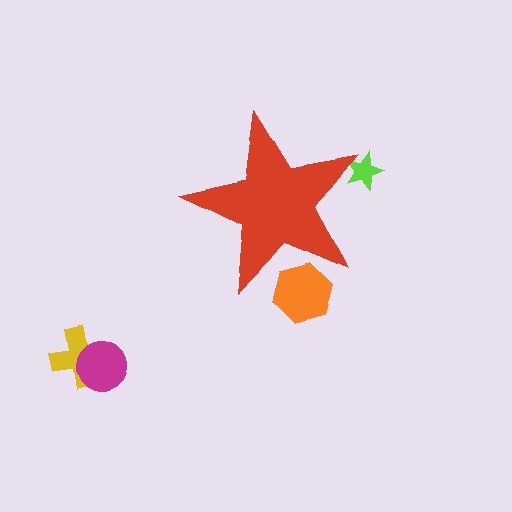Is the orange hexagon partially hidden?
Yes, the orange hexagon is partially hidden behind the red star.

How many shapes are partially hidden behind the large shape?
2 shapes are partially hidden.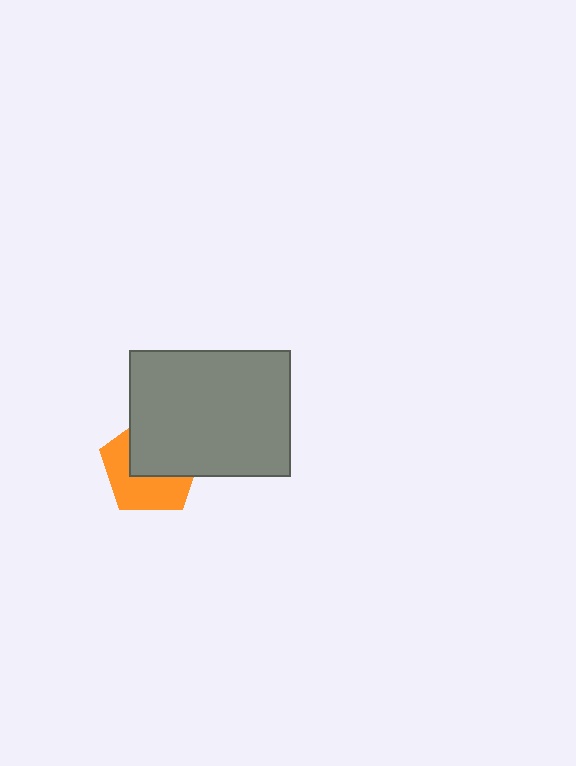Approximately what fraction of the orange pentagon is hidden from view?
Roughly 51% of the orange pentagon is hidden behind the gray rectangle.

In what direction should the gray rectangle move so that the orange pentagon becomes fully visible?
The gray rectangle should move toward the upper-right. That is the shortest direction to clear the overlap and leave the orange pentagon fully visible.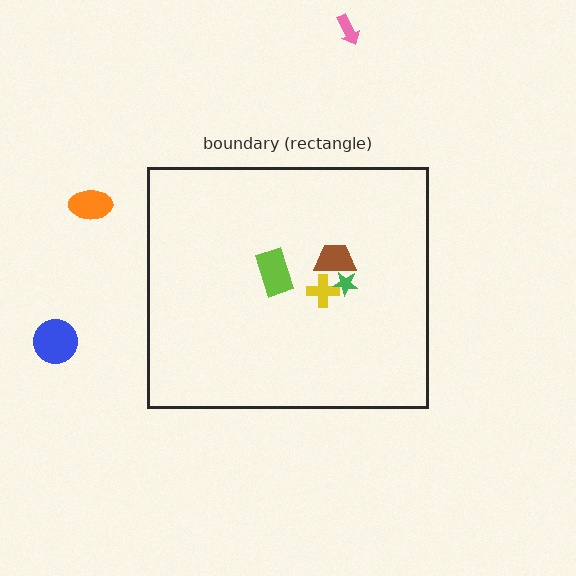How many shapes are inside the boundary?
4 inside, 3 outside.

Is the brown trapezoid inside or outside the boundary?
Inside.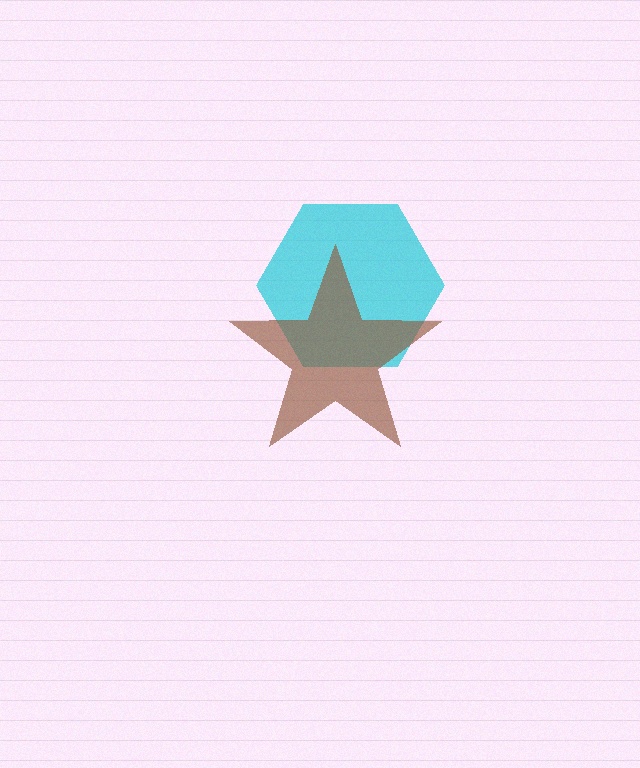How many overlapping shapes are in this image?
There are 2 overlapping shapes in the image.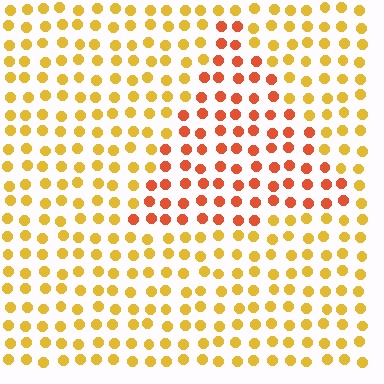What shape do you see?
I see a triangle.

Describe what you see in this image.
The image is filled with small yellow elements in a uniform arrangement. A triangle-shaped region is visible where the elements are tinted to a slightly different hue, forming a subtle color boundary.